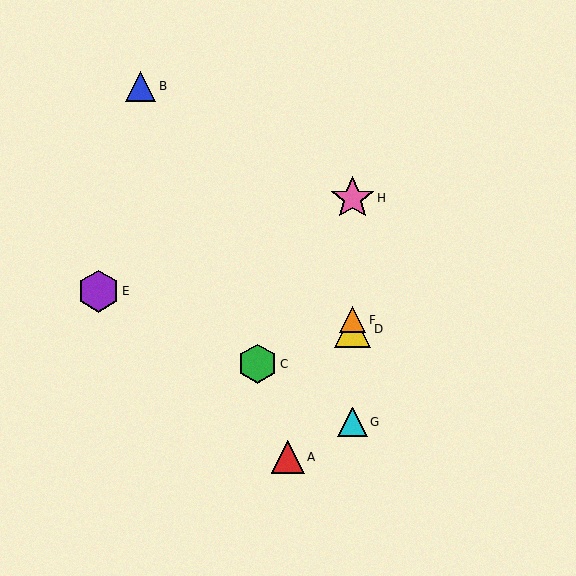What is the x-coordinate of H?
Object H is at x≈352.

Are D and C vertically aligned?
No, D is at x≈352 and C is at x≈257.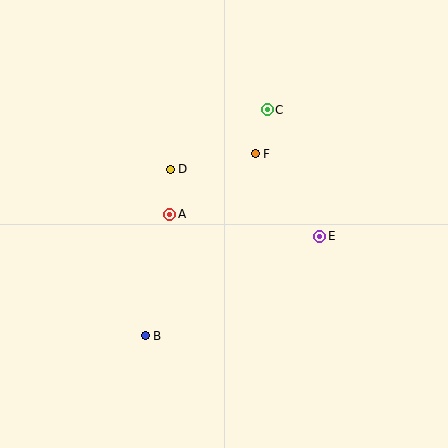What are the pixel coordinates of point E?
Point E is at (320, 236).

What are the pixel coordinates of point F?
Point F is at (255, 154).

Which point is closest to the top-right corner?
Point C is closest to the top-right corner.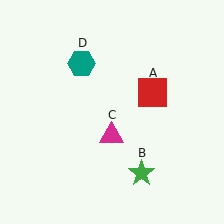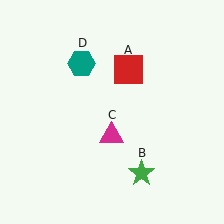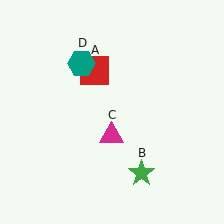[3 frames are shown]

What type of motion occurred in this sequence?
The red square (object A) rotated counterclockwise around the center of the scene.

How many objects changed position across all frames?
1 object changed position: red square (object A).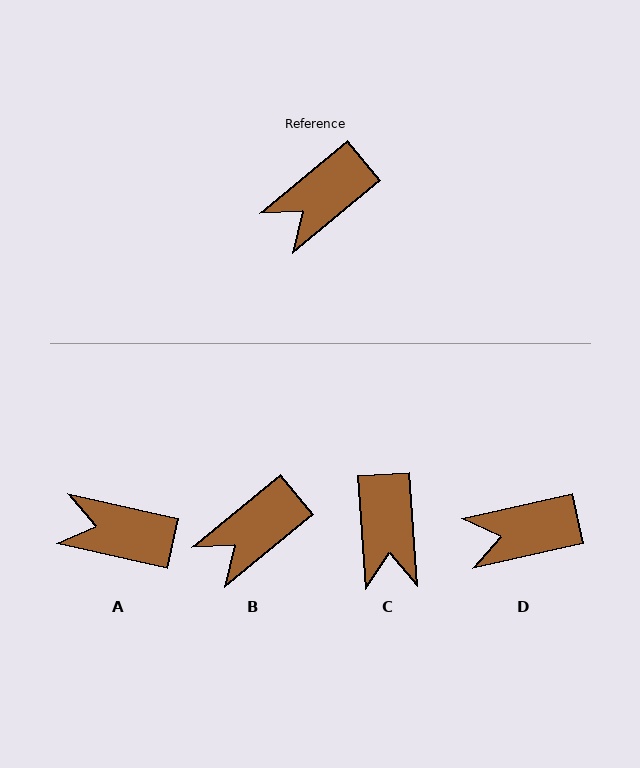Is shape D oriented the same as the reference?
No, it is off by about 26 degrees.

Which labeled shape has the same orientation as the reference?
B.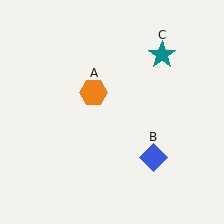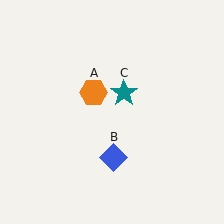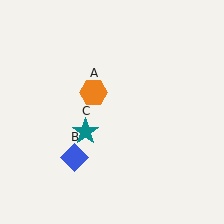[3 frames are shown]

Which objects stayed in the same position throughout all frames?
Orange hexagon (object A) remained stationary.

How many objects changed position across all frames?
2 objects changed position: blue diamond (object B), teal star (object C).